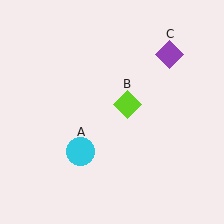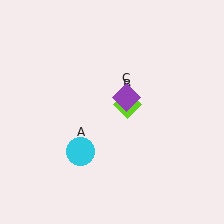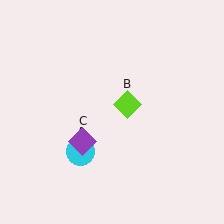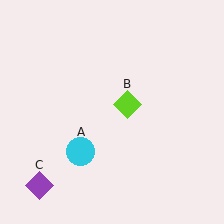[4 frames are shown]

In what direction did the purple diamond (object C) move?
The purple diamond (object C) moved down and to the left.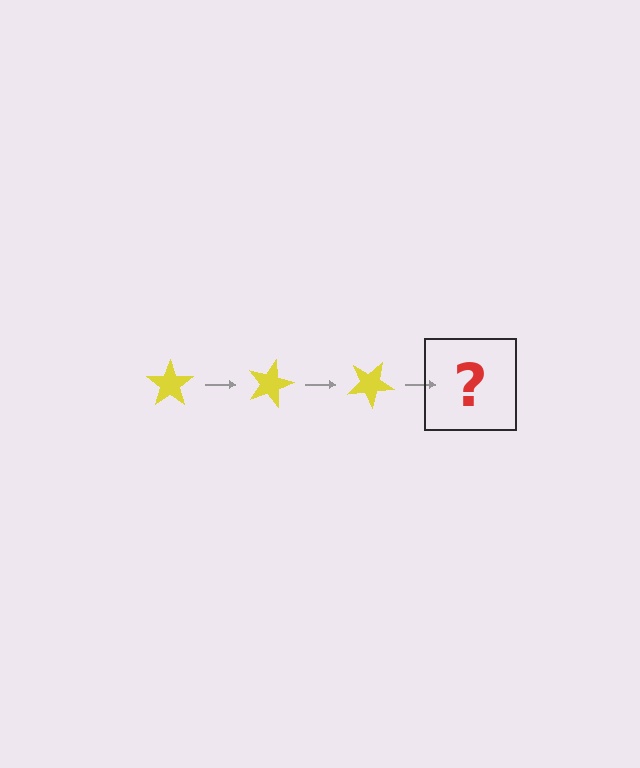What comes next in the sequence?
The next element should be a yellow star rotated 45 degrees.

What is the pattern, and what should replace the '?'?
The pattern is that the star rotates 15 degrees each step. The '?' should be a yellow star rotated 45 degrees.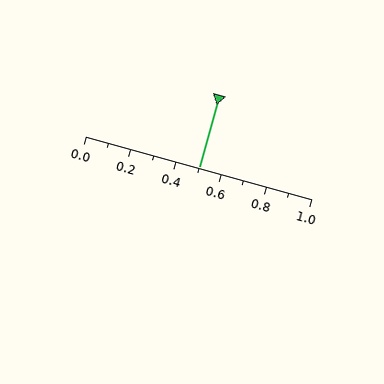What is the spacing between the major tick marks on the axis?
The major ticks are spaced 0.2 apart.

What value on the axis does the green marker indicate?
The marker indicates approximately 0.5.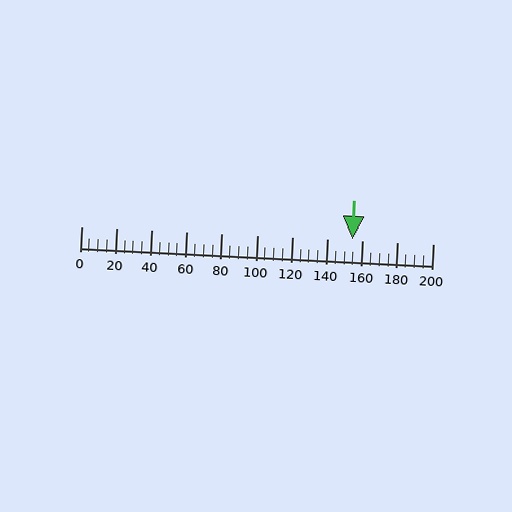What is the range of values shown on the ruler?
The ruler shows values from 0 to 200.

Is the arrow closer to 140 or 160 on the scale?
The arrow is closer to 160.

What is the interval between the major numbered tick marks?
The major tick marks are spaced 20 units apart.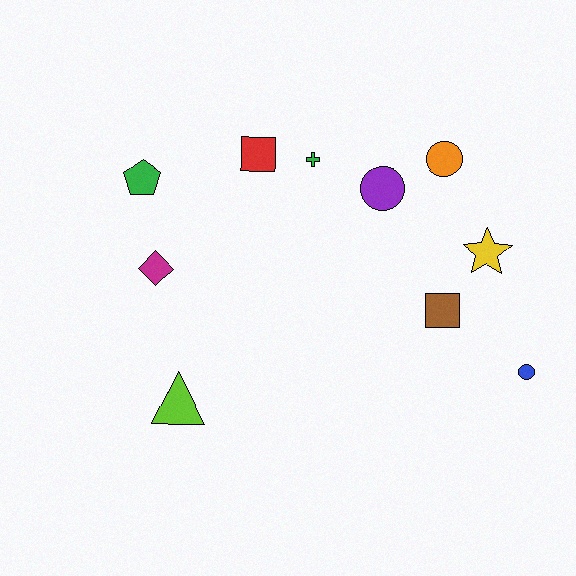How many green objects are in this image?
There are 2 green objects.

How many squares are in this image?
There are 2 squares.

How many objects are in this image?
There are 10 objects.